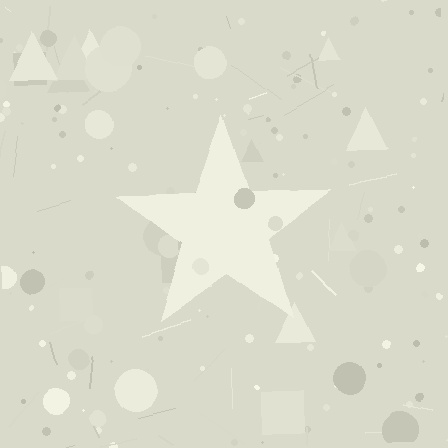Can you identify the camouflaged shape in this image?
The camouflaged shape is a star.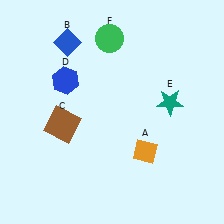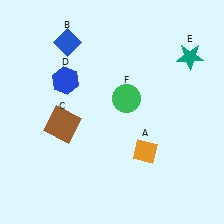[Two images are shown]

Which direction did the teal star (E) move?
The teal star (E) moved up.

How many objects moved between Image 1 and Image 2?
2 objects moved between the two images.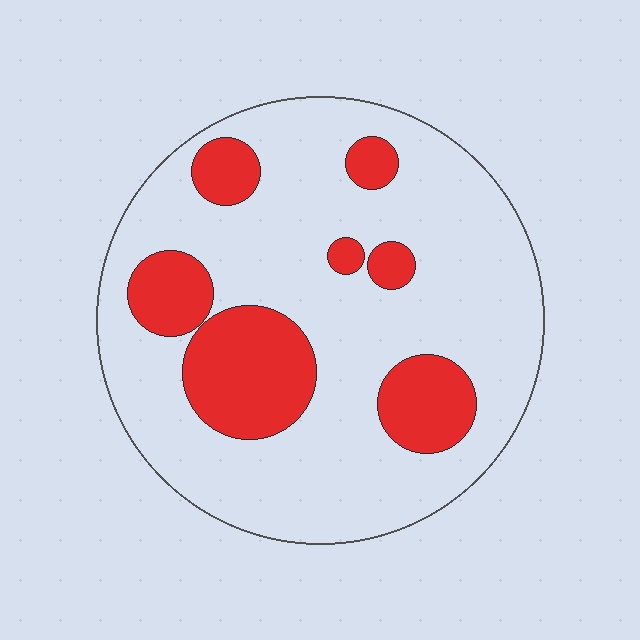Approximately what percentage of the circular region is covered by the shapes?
Approximately 25%.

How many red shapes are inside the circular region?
7.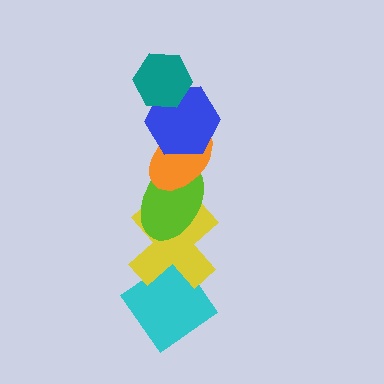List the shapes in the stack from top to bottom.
From top to bottom: the teal hexagon, the blue hexagon, the orange ellipse, the lime ellipse, the yellow cross, the cyan diamond.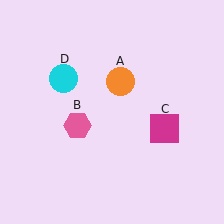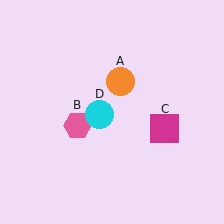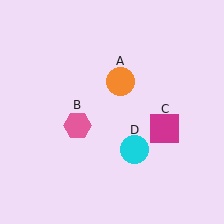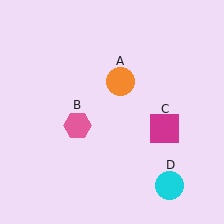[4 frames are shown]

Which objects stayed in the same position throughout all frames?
Orange circle (object A) and pink hexagon (object B) and magenta square (object C) remained stationary.